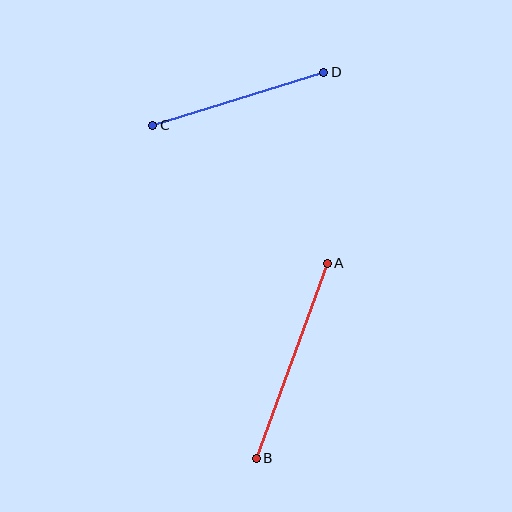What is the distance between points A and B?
The distance is approximately 208 pixels.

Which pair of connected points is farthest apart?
Points A and B are farthest apart.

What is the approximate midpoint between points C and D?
The midpoint is at approximately (238, 99) pixels.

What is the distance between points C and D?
The distance is approximately 179 pixels.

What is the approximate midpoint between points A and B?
The midpoint is at approximately (292, 361) pixels.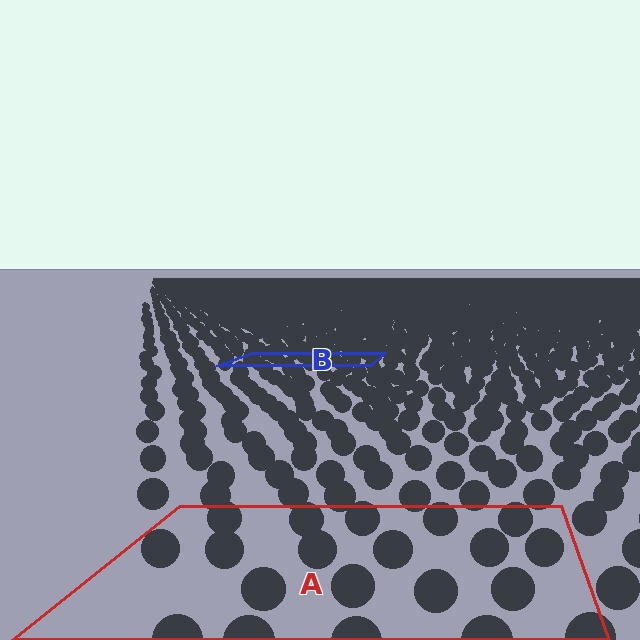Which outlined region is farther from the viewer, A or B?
Region B is farther from the viewer — the texture elements inside it appear smaller and more densely packed.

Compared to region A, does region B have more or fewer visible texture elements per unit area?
Region B has more texture elements per unit area — they are packed more densely because it is farther away.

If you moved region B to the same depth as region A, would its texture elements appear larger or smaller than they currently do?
They would appear larger. At a closer depth, the same texture elements are projected at a bigger on-screen size.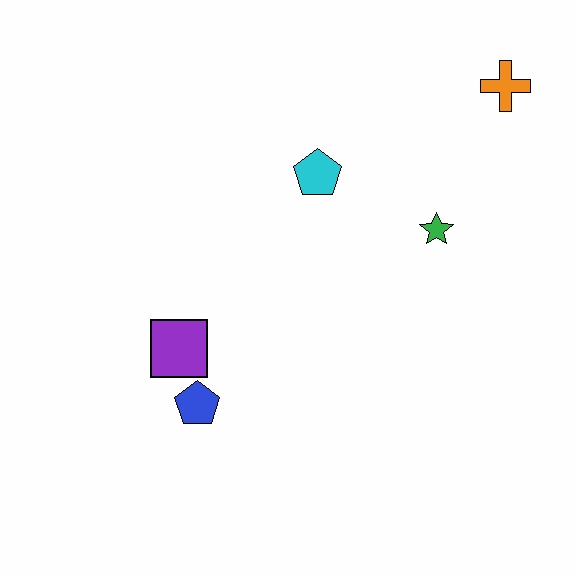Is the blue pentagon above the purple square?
No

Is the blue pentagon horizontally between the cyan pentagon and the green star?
No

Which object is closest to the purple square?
The blue pentagon is closest to the purple square.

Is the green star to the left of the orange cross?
Yes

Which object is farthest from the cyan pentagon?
The blue pentagon is farthest from the cyan pentagon.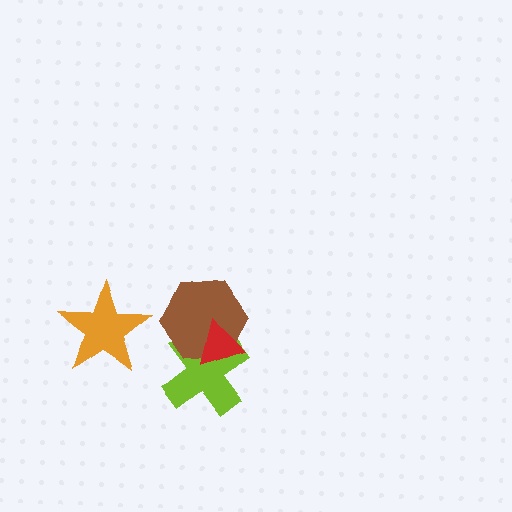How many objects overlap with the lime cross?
2 objects overlap with the lime cross.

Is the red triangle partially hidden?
No, no other shape covers it.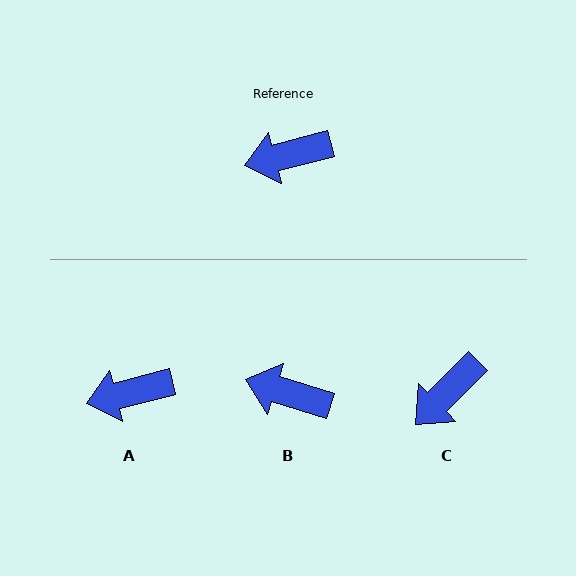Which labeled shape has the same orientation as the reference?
A.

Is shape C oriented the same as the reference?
No, it is off by about 31 degrees.